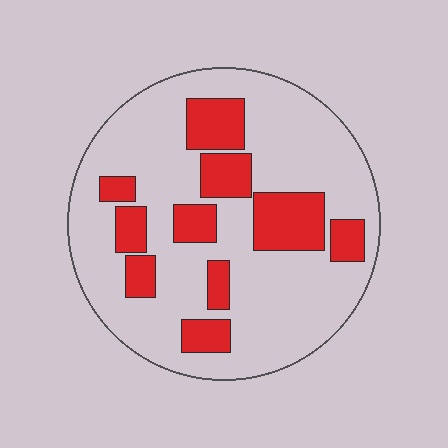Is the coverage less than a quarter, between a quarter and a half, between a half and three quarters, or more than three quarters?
Between a quarter and a half.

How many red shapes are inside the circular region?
10.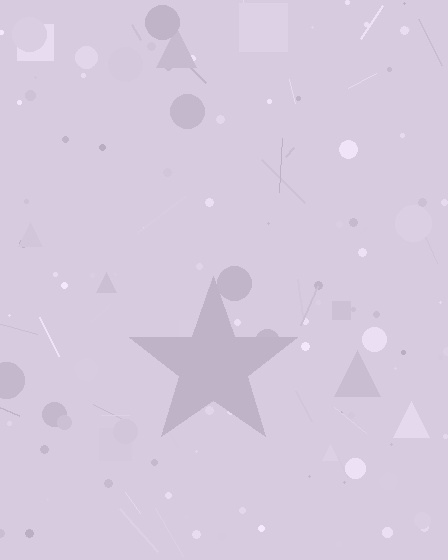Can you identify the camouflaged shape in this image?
The camouflaged shape is a star.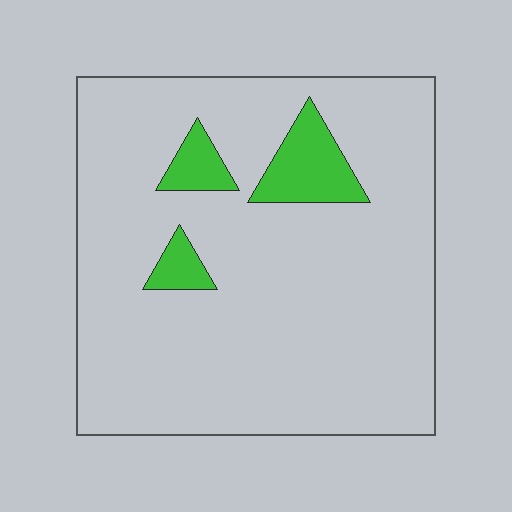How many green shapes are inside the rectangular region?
3.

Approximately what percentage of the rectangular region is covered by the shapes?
Approximately 10%.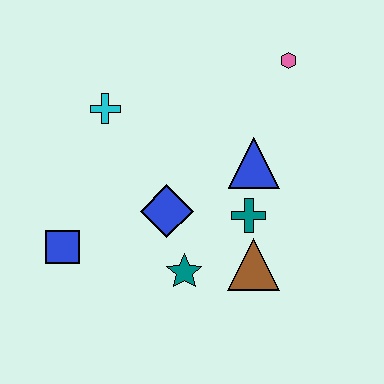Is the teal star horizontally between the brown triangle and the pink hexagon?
No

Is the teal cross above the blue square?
Yes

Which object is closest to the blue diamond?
The teal star is closest to the blue diamond.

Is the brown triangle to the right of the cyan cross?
Yes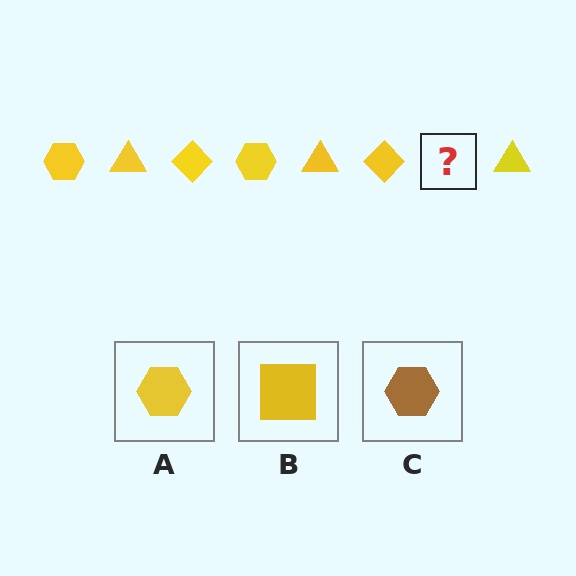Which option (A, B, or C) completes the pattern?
A.